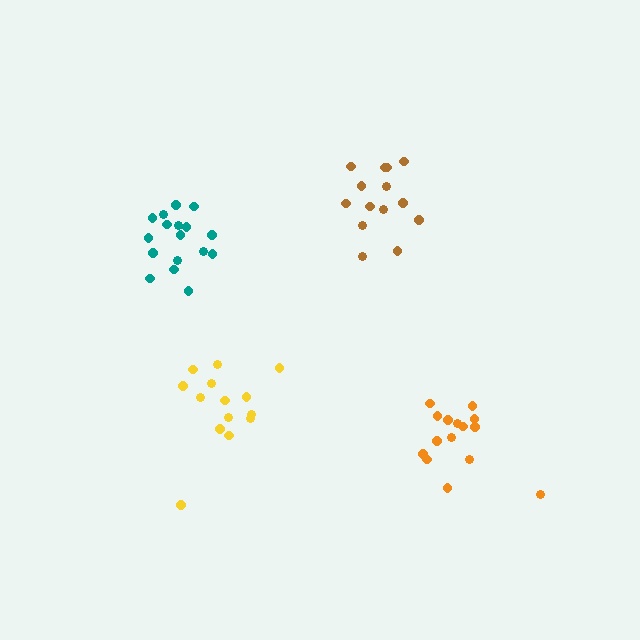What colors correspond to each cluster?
The clusters are colored: teal, orange, brown, yellow.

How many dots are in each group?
Group 1: 17 dots, Group 2: 15 dots, Group 3: 14 dots, Group 4: 14 dots (60 total).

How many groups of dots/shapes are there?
There are 4 groups.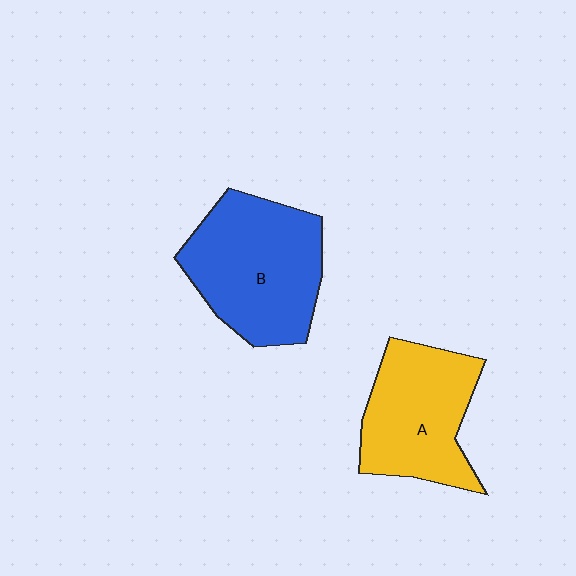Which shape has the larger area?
Shape B (blue).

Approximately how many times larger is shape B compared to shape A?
Approximately 1.2 times.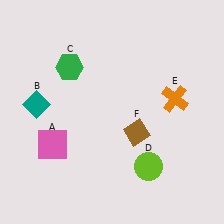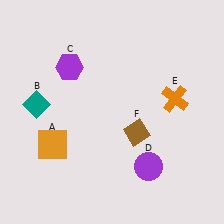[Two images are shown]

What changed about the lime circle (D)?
In Image 1, D is lime. In Image 2, it changed to purple.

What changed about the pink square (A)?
In Image 1, A is pink. In Image 2, it changed to orange.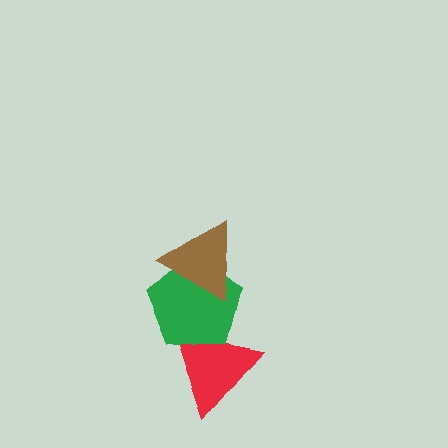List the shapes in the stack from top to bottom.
From top to bottom: the brown triangle, the green pentagon, the red triangle.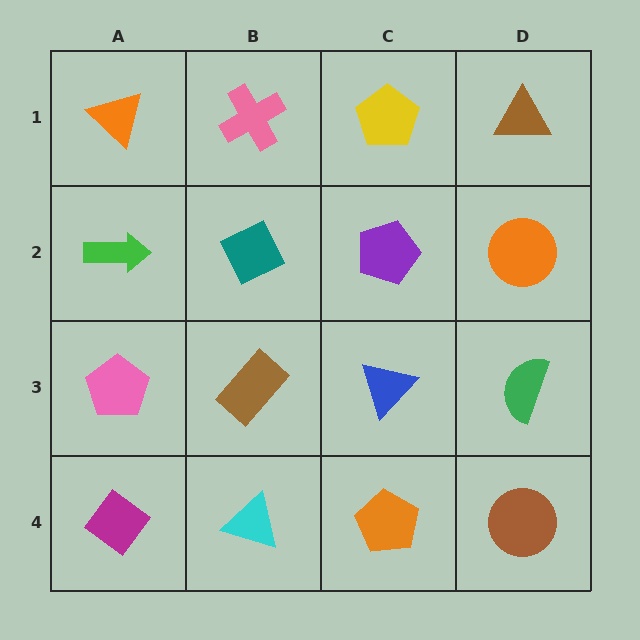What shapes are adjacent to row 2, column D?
A brown triangle (row 1, column D), a green semicircle (row 3, column D), a purple pentagon (row 2, column C).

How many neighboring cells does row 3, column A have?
3.